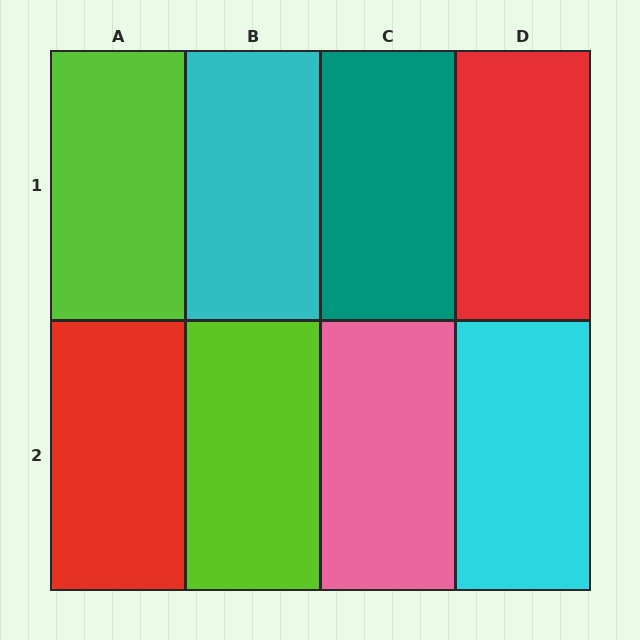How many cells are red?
2 cells are red.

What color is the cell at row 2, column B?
Lime.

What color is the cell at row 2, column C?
Pink.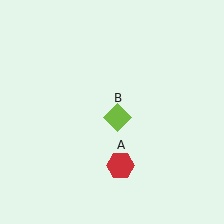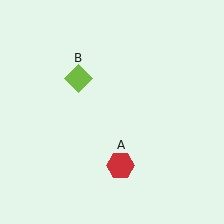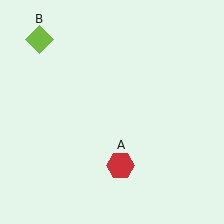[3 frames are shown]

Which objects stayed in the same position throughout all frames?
Red hexagon (object A) remained stationary.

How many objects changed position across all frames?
1 object changed position: lime diamond (object B).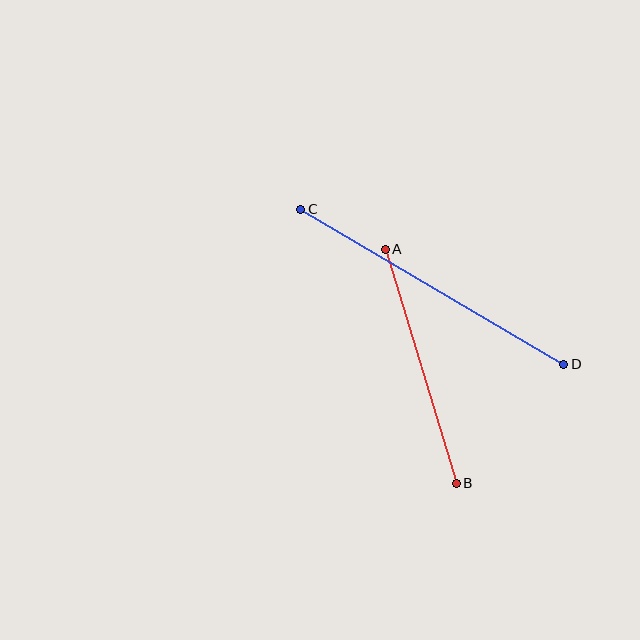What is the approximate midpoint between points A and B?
The midpoint is at approximately (421, 366) pixels.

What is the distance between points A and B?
The distance is approximately 245 pixels.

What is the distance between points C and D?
The distance is approximately 306 pixels.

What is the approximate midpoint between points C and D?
The midpoint is at approximately (432, 287) pixels.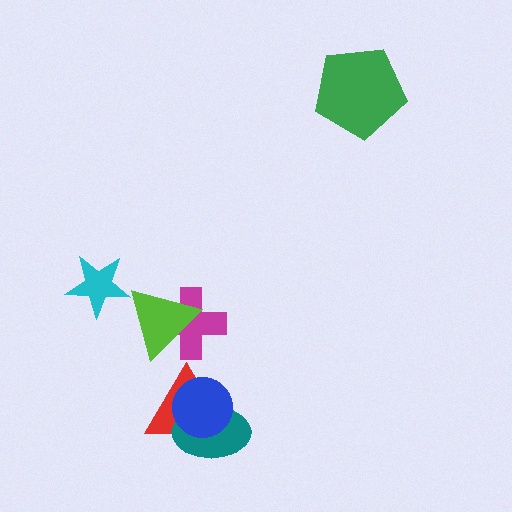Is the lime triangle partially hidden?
No, no other shape covers it.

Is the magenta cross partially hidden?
Yes, it is partially covered by another shape.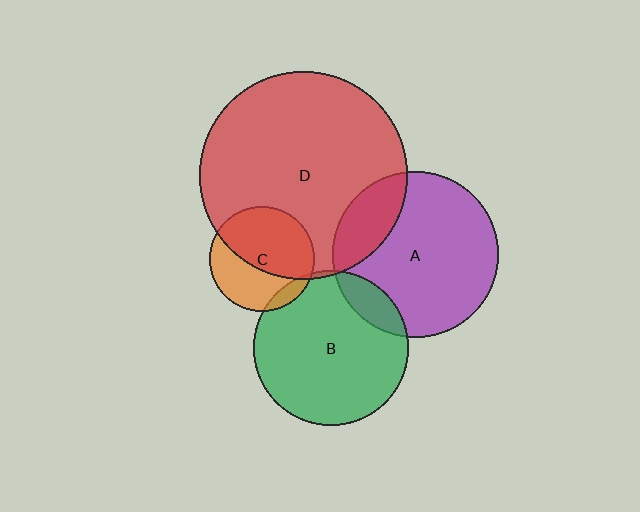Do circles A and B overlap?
Yes.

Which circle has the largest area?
Circle D (red).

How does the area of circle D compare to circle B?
Approximately 1.8 times.